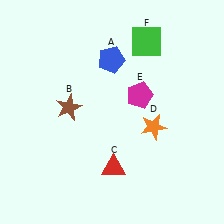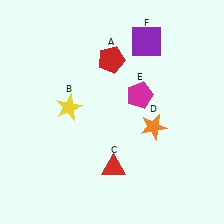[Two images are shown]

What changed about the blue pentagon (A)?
In Image 1, A is blue. In Image 2, it changed to red.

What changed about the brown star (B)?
In Image 1, B is brown. In Image 2, it changed to yellow.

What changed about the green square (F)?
In Image 1, F is green. In Image 2, it changed to purple.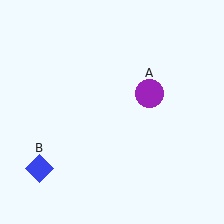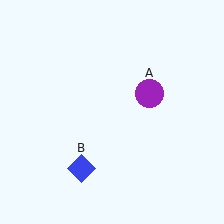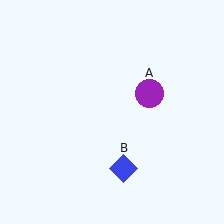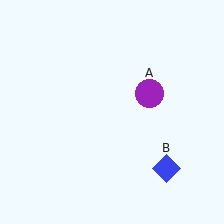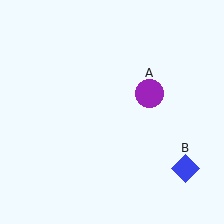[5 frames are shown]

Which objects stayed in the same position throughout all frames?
Purple circle (object A) remained stationary.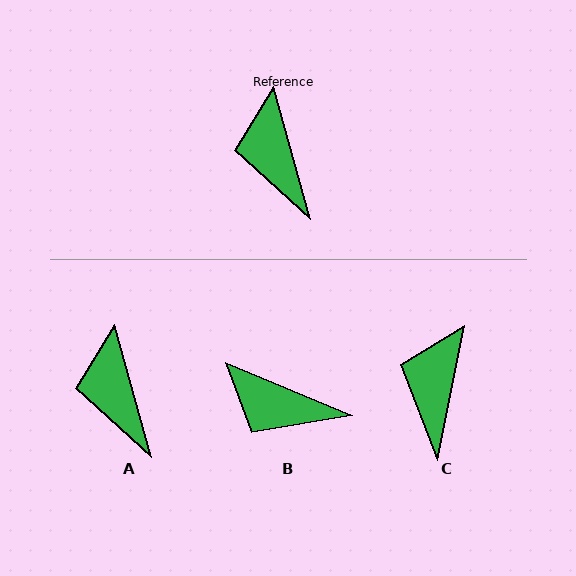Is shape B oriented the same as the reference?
No, it is off by about 52 degrees.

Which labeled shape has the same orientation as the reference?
A.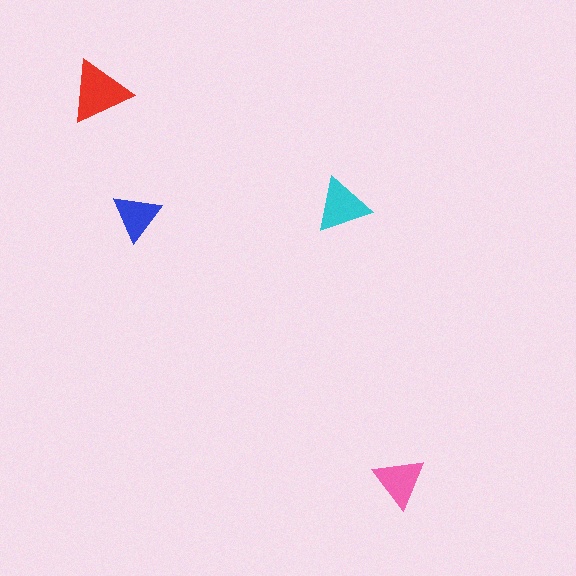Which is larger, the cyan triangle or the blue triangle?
The cyan one.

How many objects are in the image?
There are 4 objects in the image.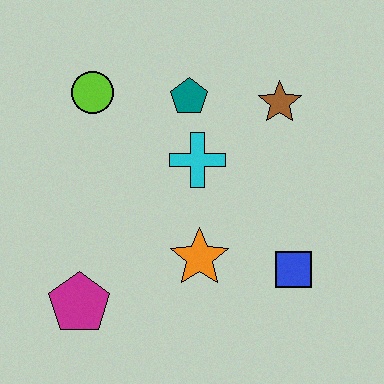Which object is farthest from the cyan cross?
The magenta pentagon is farthest from the cyan cross.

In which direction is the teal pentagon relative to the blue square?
The teal pentagon is above the blue square.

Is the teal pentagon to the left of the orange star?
Yes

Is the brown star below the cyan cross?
No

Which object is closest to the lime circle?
The teal pentagon is closest to the lime circle.